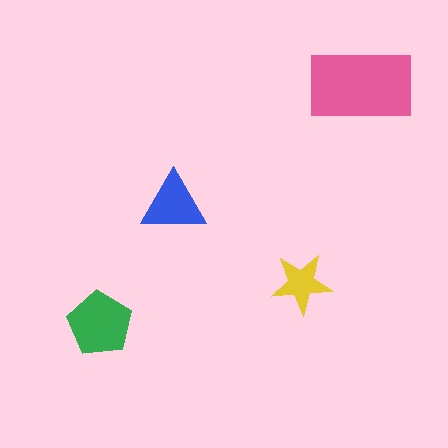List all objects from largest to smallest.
The pink rectangle, the green pentagon, the blue triangle, the yellow star.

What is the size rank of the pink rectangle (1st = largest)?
1st.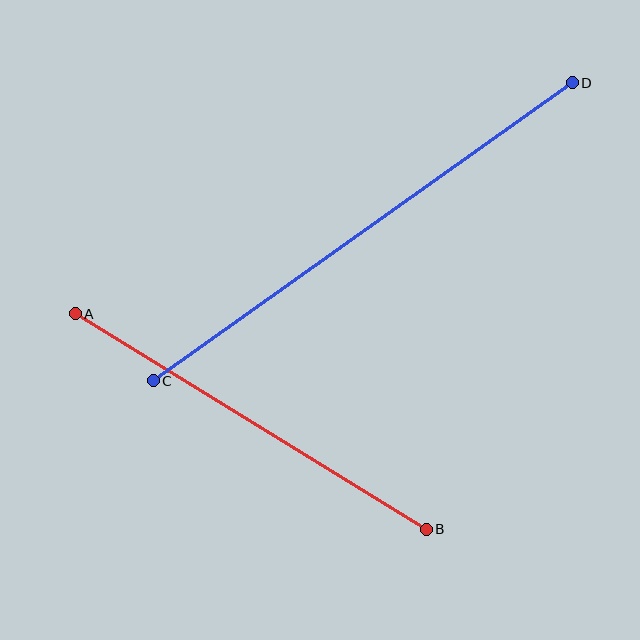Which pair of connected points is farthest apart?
Points C and D are farthest apart.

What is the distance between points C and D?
The distance is approximately 514 pixels.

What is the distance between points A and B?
The distance is approximately 412 pixels.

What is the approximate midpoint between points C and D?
The midpoint is at approximately (363, 232) pixels.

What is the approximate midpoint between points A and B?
The midpoint is at approximately (251, 422) pixels.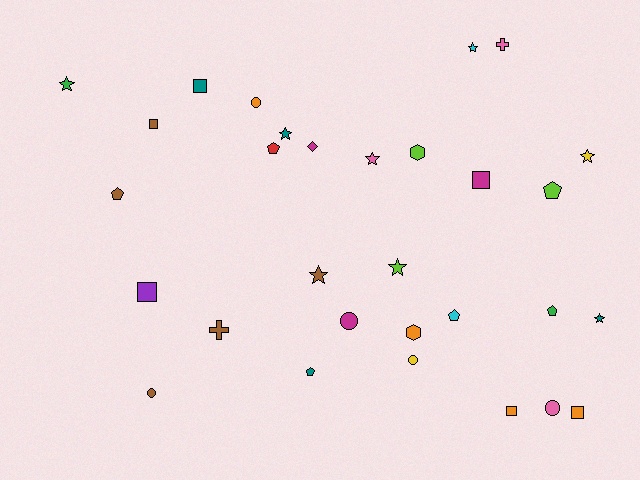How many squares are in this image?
There are 6 squares.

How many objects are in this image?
There are 30 objects.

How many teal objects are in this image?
There are 4 teal objects.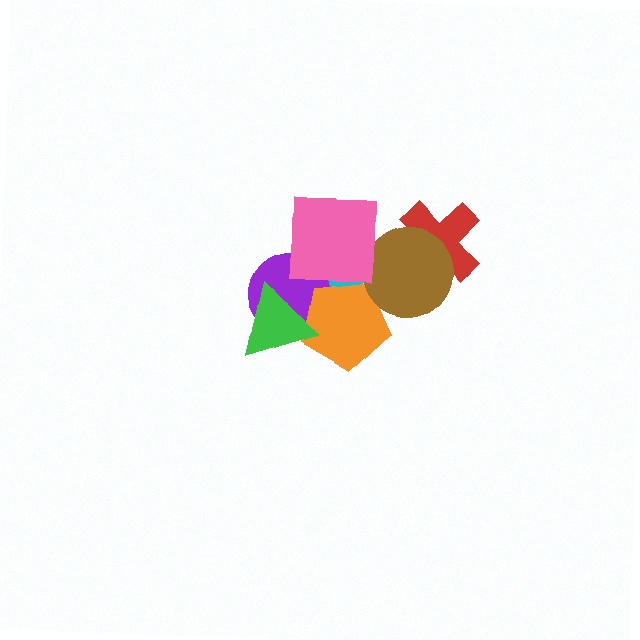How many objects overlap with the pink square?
2 objects overlap with the pink square.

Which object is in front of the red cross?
The brown circle is in front of the red cross.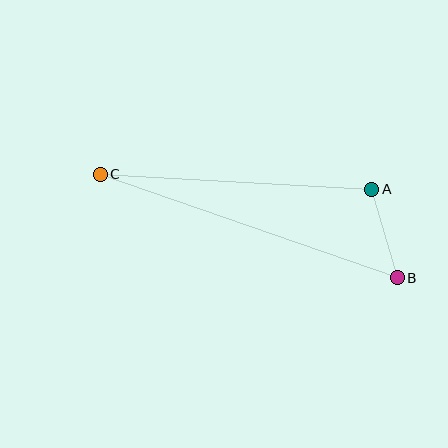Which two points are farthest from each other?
Points B and C are farthest from each other.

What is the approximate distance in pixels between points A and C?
The distance between A and C is approximately 272 pixels.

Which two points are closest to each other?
Points A and B are closest to each other.